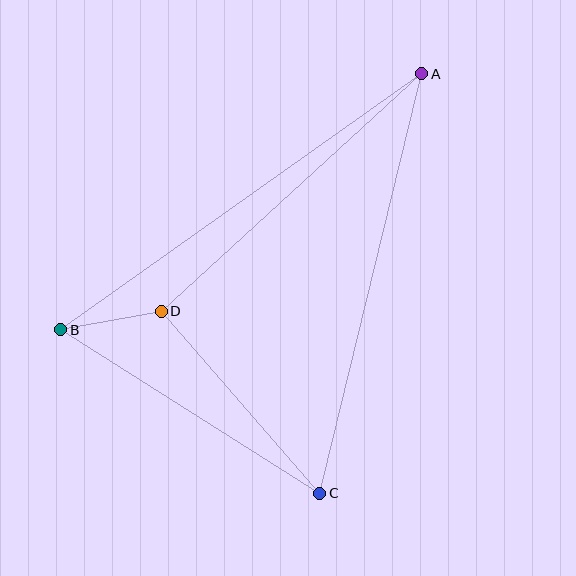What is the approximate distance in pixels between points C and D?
The distance between C and D is approximately 242 pixels.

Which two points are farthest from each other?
Points A and B are farthest from each other.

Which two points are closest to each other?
Points B and D are closest to each other.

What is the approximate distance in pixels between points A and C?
The distance between A and C is approximately 432 pixels.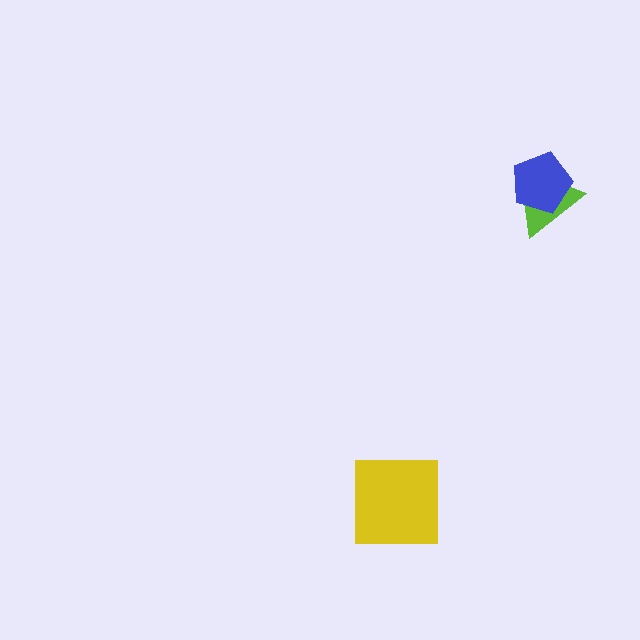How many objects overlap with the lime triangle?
1 object overlaps with the lime triangle.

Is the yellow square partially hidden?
No, no other shape covers it.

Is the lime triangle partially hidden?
Yes, it is partially covered by another shape.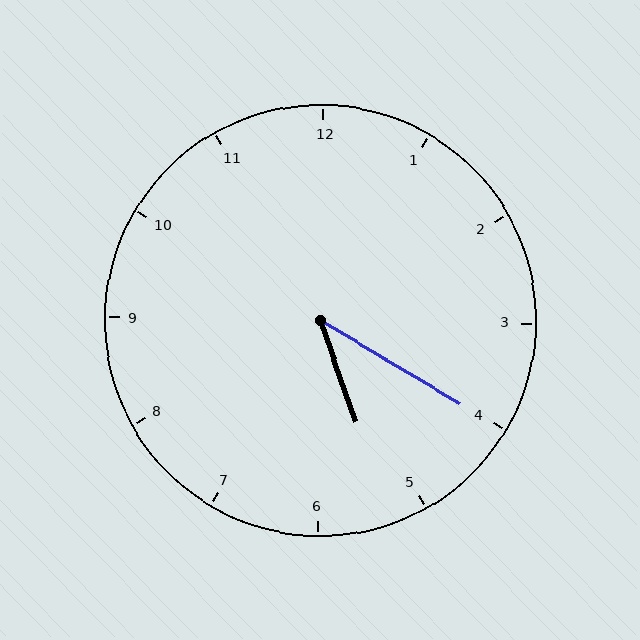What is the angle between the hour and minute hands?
Approximately 40 degrees.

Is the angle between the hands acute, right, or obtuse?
It is acute.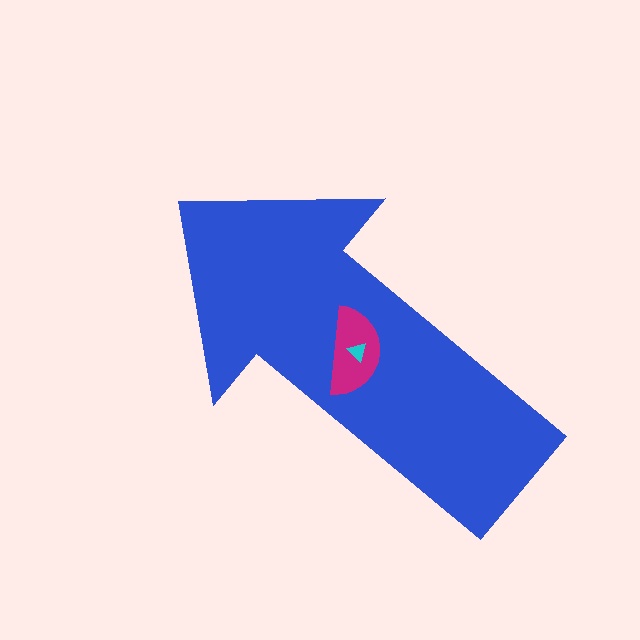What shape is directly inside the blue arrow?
The magenta semicircle.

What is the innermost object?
The cyan triangle.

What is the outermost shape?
The blue arrow.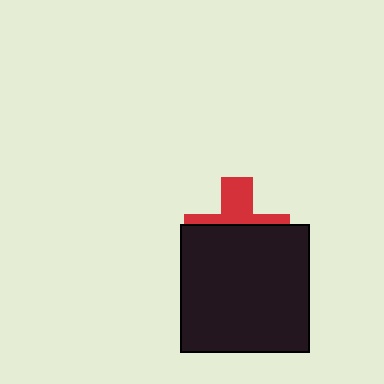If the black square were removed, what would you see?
You would see the complete red cross.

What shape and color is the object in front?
The object in front is a black square.